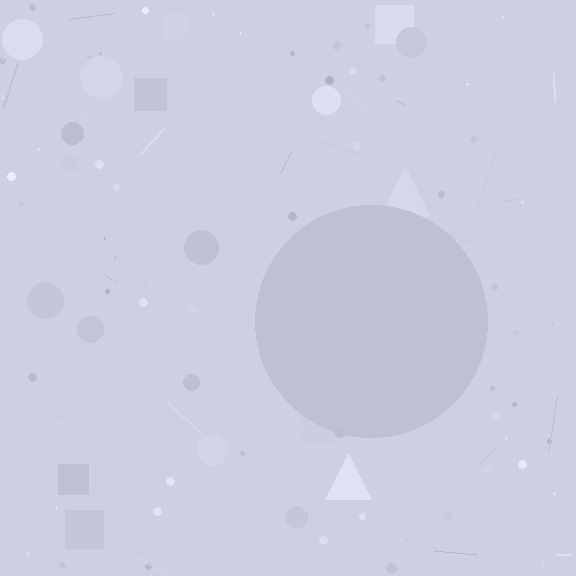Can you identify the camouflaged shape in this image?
The camouflaged shape is a circle.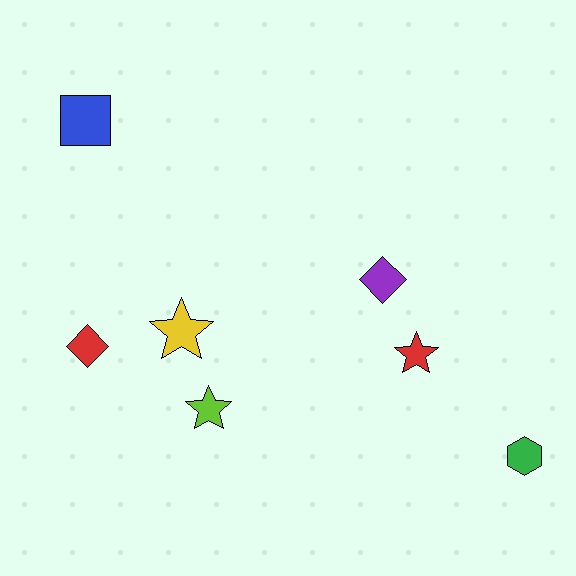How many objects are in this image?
There are 7 objects.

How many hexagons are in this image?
There is 1 hexagon.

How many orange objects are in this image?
There are no orange objects.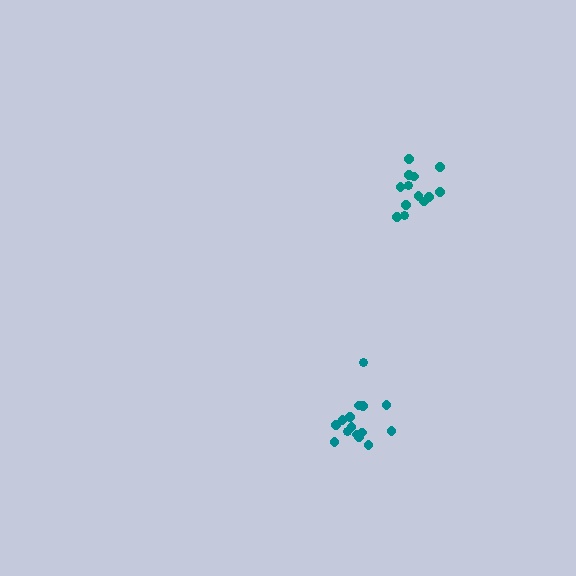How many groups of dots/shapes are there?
There are 2 groups.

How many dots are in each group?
Group 1: 15 dots, Group 2: 13 dots (28 total).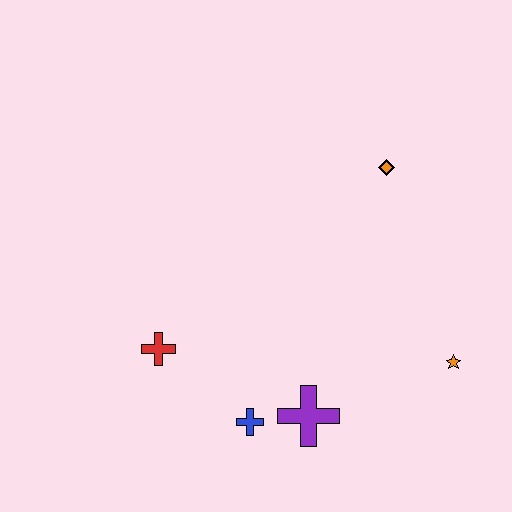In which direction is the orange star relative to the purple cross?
The orange star is to the right of the purple cross.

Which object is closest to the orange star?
The purple cross is closest to the orange star.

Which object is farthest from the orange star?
The red cross is farthest from the orange star.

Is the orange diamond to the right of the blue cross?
Yes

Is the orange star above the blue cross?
Yes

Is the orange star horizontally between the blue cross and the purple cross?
No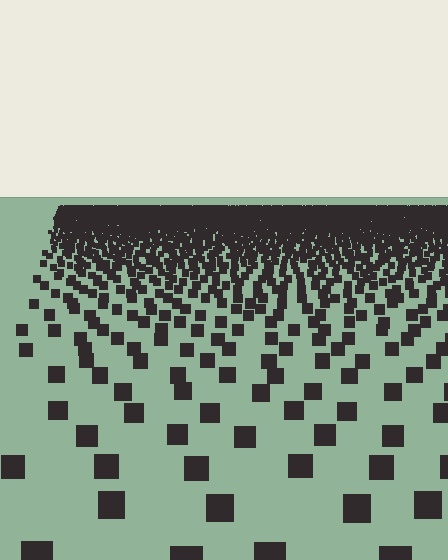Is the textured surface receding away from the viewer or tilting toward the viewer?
The surface is receding away from the viewer. Texture elements get smaller and denser toward the top.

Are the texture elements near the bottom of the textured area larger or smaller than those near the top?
Larger. Near the bottom, elements are closer to the viewer and appear at a bigger on-screen size.